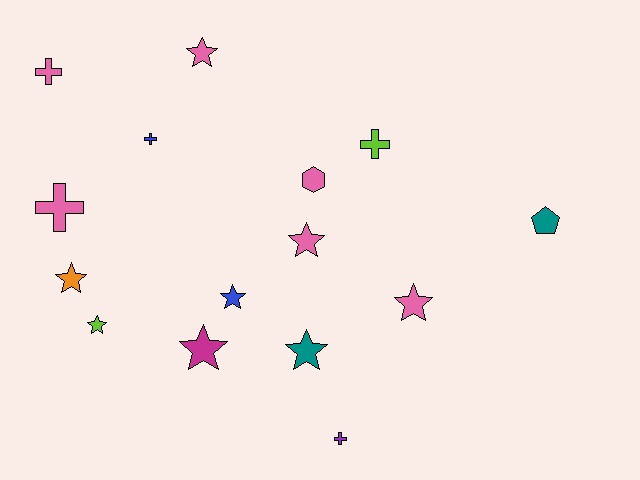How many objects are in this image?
There are 15 objects.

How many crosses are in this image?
There are 5 crosses.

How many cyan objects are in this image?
There are no cyan objects.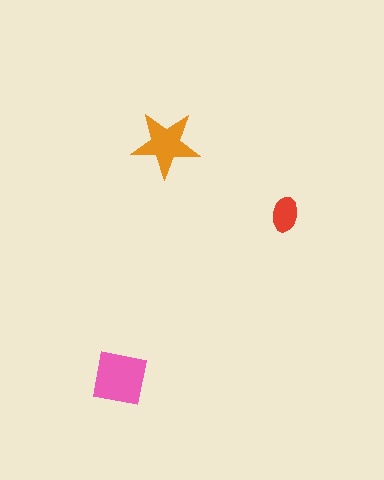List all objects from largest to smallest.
The pink square, the orange star, the red ellipse.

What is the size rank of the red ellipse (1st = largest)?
3rd.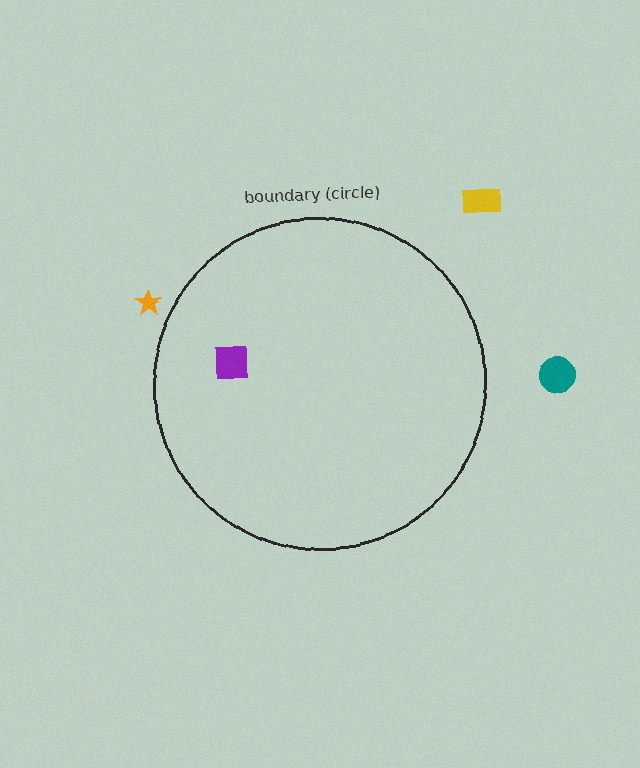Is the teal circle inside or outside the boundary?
Outside.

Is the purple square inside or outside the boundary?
Inside.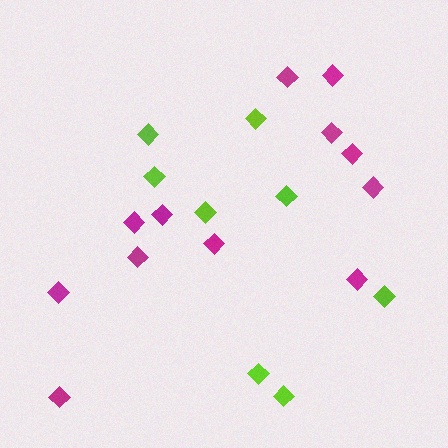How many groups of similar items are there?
There are 2 groups: one group of lime diamonds (8) and one group of magenta diamonds (12).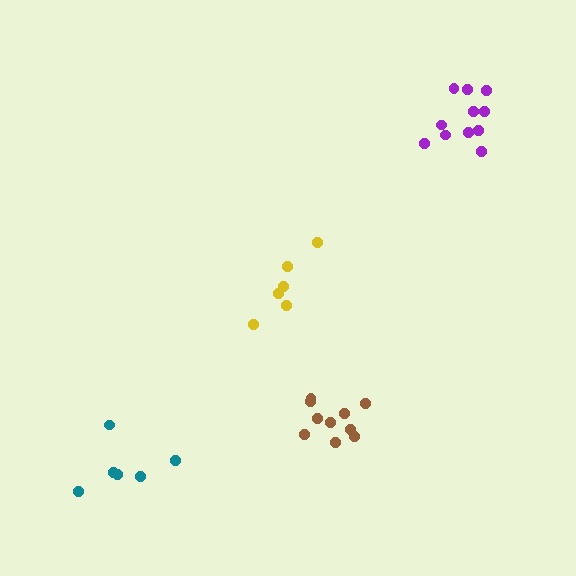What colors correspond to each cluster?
The clusters are colored: brown, teal, purple, yellow.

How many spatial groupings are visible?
There are 4 spatial groupings.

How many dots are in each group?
Group 1: 10 dots, Group 2: 6 dots, Group 3: 11 dots, Group 4: 6 dots (33 total).